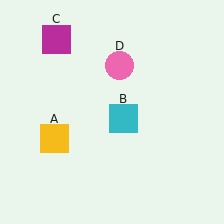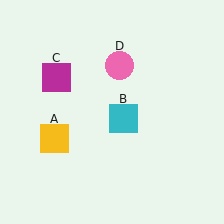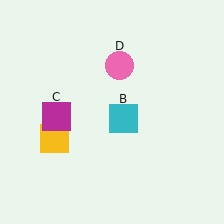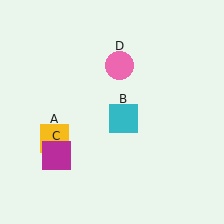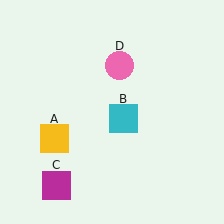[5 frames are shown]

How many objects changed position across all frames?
1 object changed position: magenta square (object C).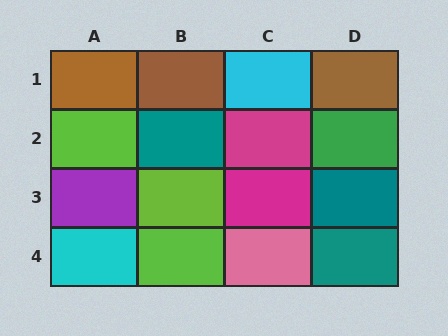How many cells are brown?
3 cells are brown.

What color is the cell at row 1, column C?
Cyan.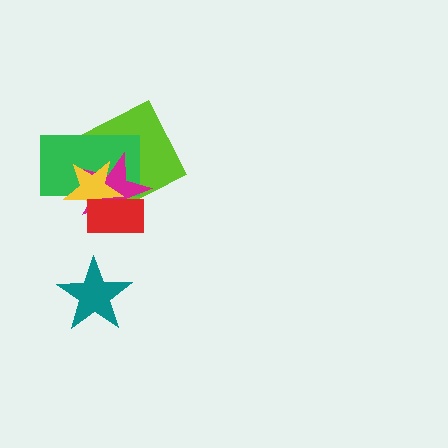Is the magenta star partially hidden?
Yes, it is partially covered by another shape.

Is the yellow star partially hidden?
Yes, it is partially covered by another shape.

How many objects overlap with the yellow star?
4 objects overlap with the yellow star.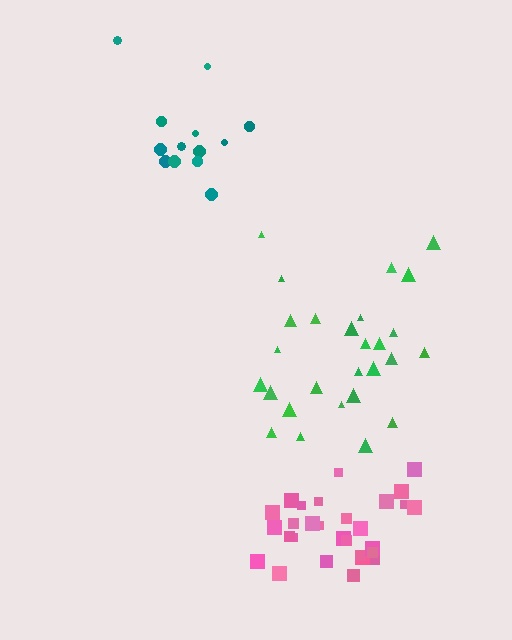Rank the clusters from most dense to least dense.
pink, teal, green.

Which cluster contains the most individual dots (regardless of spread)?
Pink (30).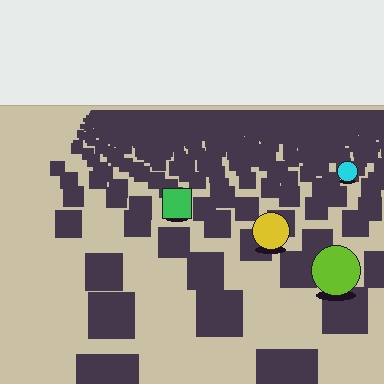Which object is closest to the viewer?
The lime circle is closest. The texture marks near it are larger and more spread out.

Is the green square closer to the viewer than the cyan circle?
Yes. The green square is closer — you can tell from the texture gradient: the ground texture is coarser near it.